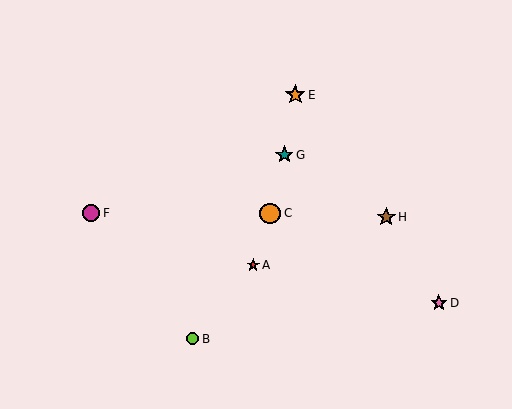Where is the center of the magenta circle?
The center of the magenta circle is at (91, 213).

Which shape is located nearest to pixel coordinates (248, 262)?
The red star (labeled A) at (253, 265) is nearest to that location.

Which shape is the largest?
The orange circle (labeled C) is the largest.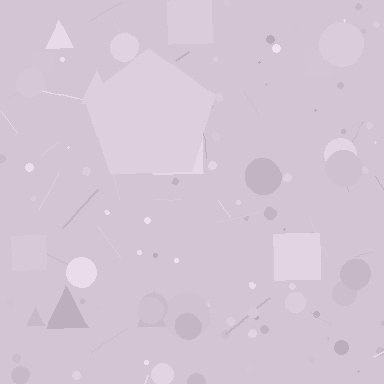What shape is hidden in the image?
A pentagon is hidden in the image.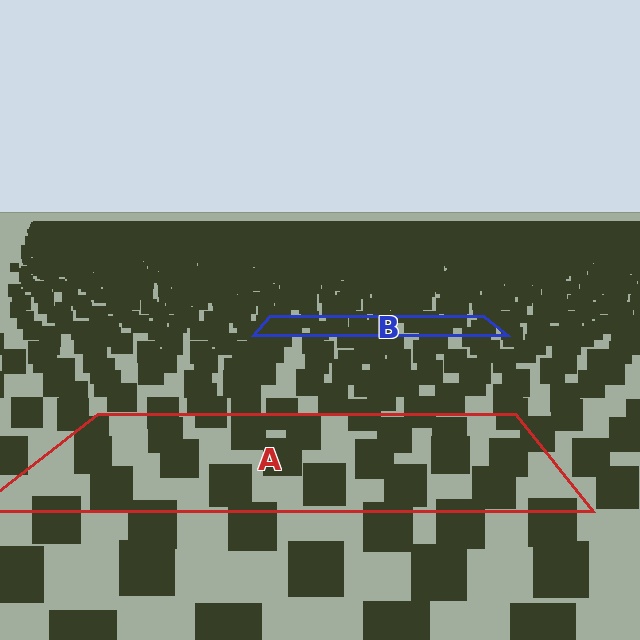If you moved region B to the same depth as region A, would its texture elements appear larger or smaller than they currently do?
They would appear larger. At a closer depth, the same texture elements are projected at a bigger on-screen size.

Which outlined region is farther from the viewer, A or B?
Region B is farther from the viewer — the texture elements inside it appear smaller and more densely packed.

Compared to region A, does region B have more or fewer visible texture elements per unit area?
Region B has more texture elements per unit area — they are packed more densely because it is farther away.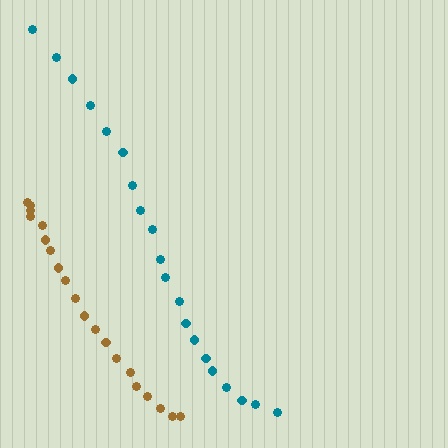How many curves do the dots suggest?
There are 2 distinct paths.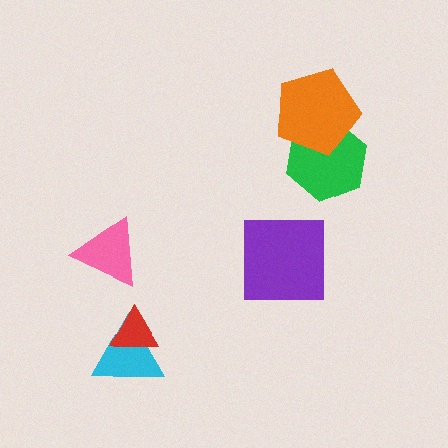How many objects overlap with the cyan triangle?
1 object overlaps with the cyan triangle.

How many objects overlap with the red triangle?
1 object overlaps with the red triangle.